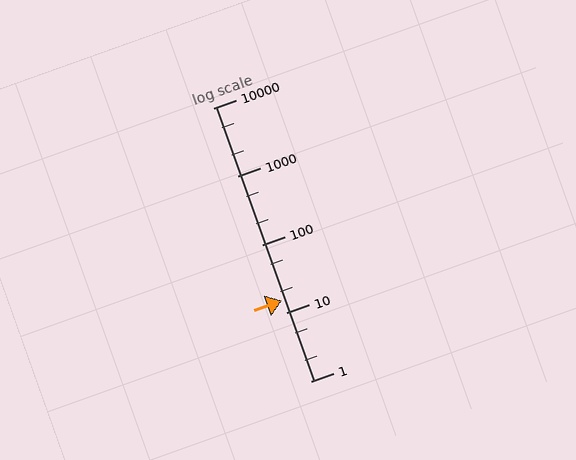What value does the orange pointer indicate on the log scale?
The pointer indicates approximately 15.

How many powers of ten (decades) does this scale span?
The scale spans 4 decades, from 1 to 10000.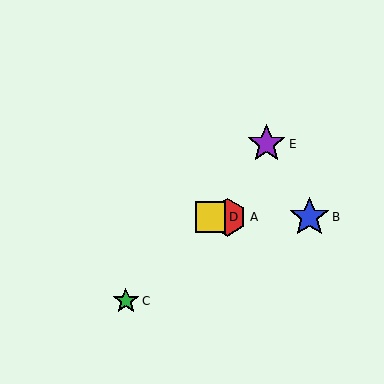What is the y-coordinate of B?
Object B is at y≈217.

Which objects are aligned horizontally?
Objects A, B, D are aligned horizontally.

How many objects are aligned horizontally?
3 objects (A, B, D) are aligned horizontally.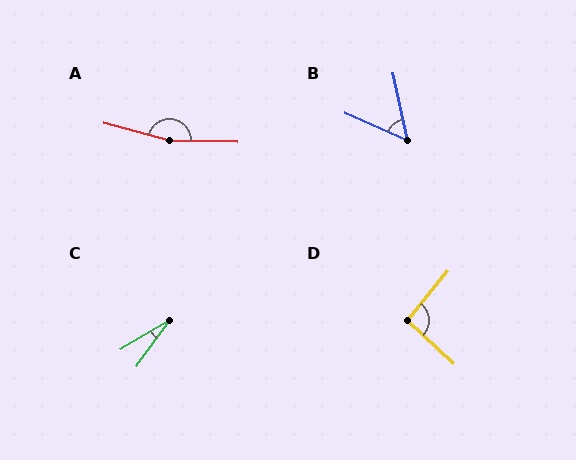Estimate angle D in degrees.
Approximately 94 degrees.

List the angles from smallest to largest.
C (24°), B (54°), D (94°), A (166°).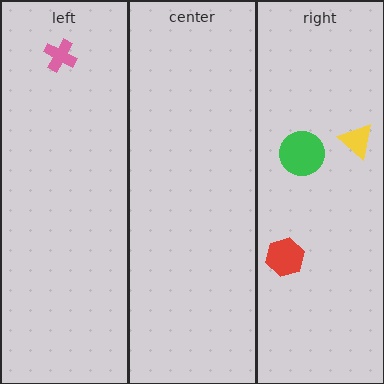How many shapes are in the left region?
1.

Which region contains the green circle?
The right region.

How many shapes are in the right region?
3.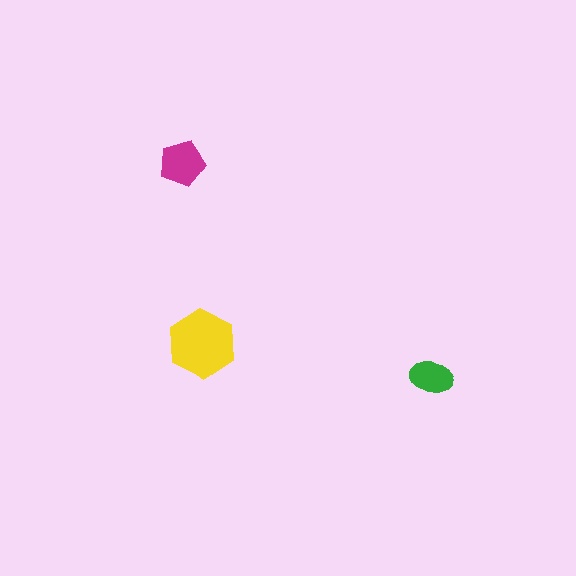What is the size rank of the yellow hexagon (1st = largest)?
1st.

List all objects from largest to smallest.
The yellow hexagon, the magenta pentagon, the green ellipse.